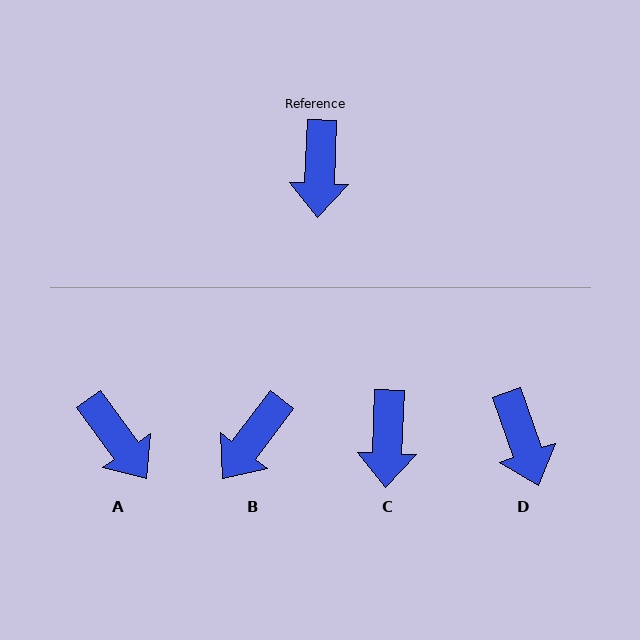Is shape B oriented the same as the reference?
No, it is off by about 35 degrees.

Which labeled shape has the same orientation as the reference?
C.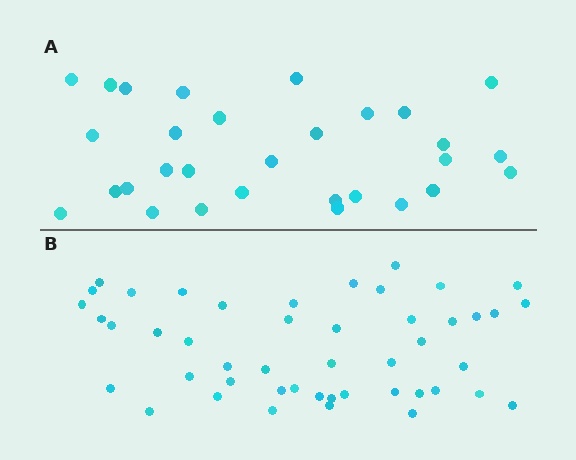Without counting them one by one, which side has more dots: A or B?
Region B (the bottom region) has more dots.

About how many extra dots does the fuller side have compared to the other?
Region B has approximately 15 more dots than region A.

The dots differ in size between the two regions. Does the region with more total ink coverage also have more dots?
No. Region A has more total ink coverage because its dots are larger, but region B actually contains more individual dots. Total area can be misleading — the number of items is what matters here.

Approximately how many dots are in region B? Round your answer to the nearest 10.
About 50 dots. (The exact count is 47, which rounds to 50.)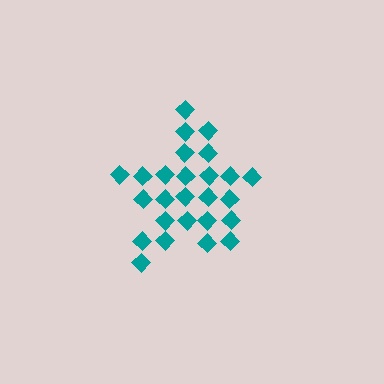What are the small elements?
The small elements are diamonds.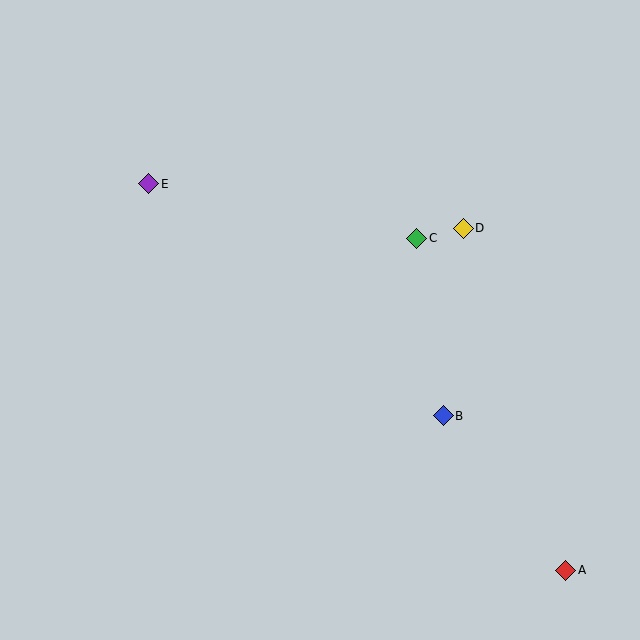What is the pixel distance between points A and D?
The distance between A and D is 357 pixels.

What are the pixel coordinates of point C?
Point C is at (417, 238).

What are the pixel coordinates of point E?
Point E is at (149, 184).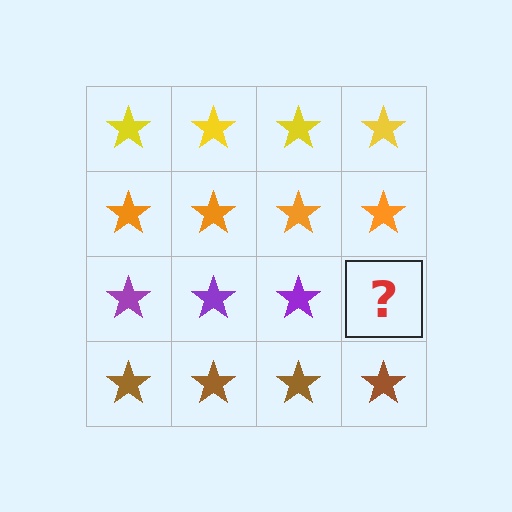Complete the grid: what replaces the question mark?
The question mark should be replaced with a purple star.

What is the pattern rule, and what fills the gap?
The rule is that each row has a consistent color. The gap should be filled with a purple star.